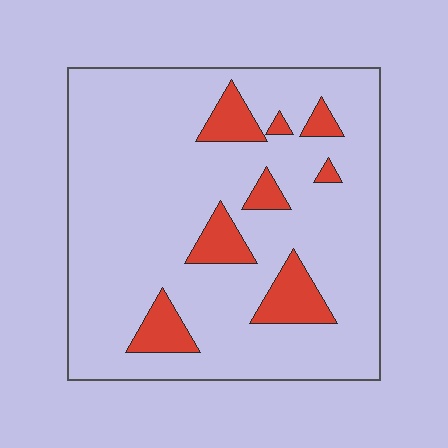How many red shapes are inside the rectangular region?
8.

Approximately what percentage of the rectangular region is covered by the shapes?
Approximately 15%.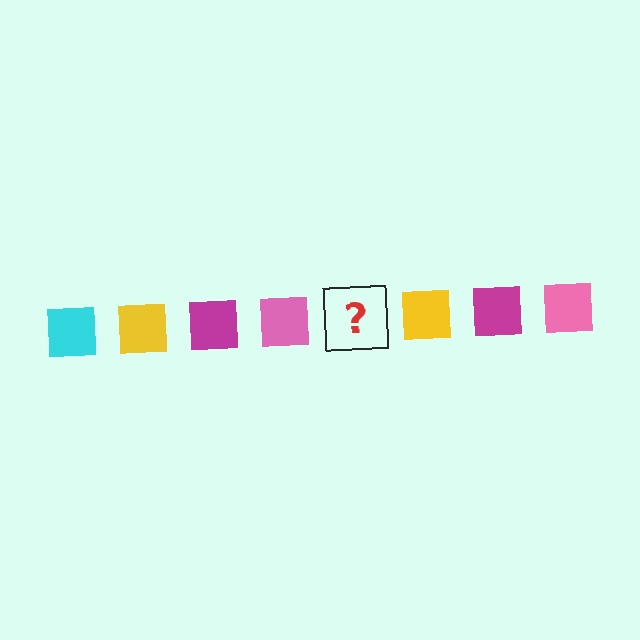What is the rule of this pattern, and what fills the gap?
The rule is that the pattern cycles through cyan, yellow, magenta, pink squares. The gap should be filled with a cyan square.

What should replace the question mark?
The question mark should be replaced with a cyan square.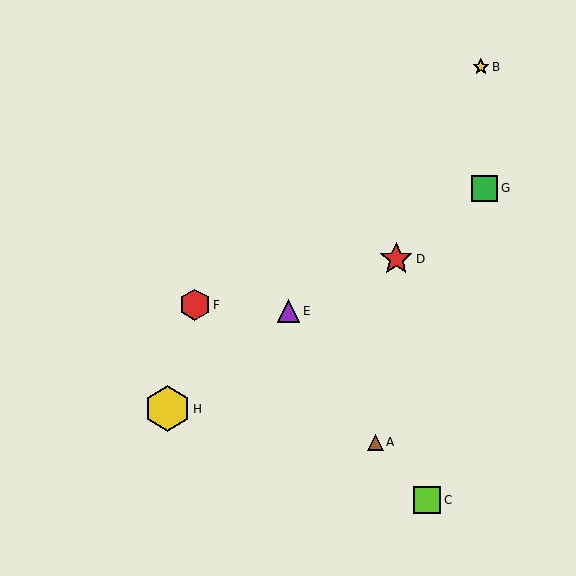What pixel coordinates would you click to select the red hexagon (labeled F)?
Click at (195, 305) to select the red hexagon F.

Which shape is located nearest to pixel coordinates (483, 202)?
The green square (labeled G) at (485, 188) is nearest to that location.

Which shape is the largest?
The yellow hexagon (labeled H) is the largest.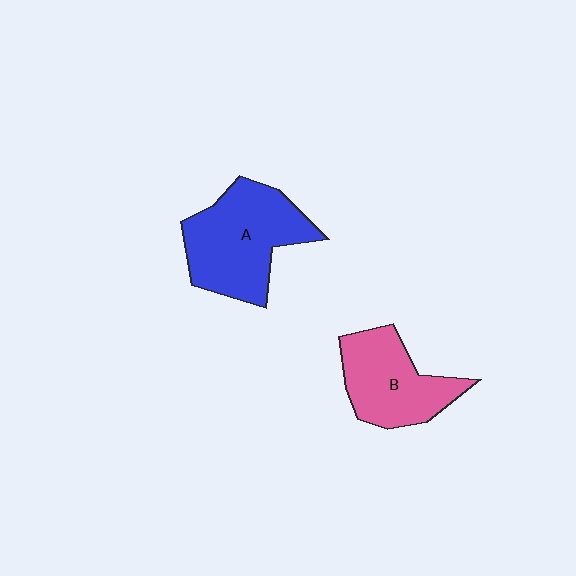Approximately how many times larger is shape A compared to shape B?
Approximately 1.3 times.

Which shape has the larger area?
Shape A (blue).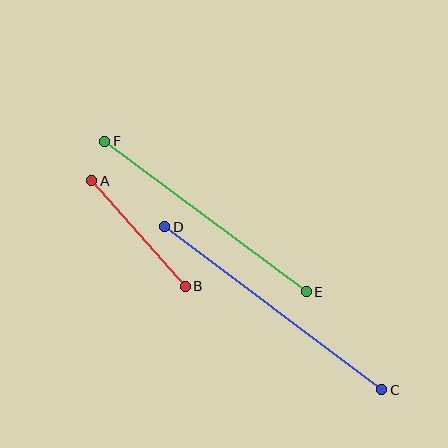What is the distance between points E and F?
The distance is approximately 252 pixels.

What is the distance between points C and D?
The distance is approximately 271 pixels.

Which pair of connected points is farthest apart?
Points C and D are farthest apart.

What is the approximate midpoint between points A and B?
The midpoint is at approximately (139, 233) pixels.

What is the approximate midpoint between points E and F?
The midpoint is at approximately (206, 216) pixels.